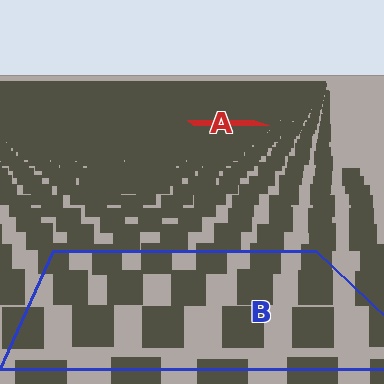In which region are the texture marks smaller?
The texture marks are smaller in region A, because it is farther away.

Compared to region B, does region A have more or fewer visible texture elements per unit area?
Region A has more texture elements per unit area — they are packed more densely because it is farther away.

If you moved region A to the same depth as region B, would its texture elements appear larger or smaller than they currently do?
They would appear larger. At a closer depth, the same texture elements are projected at a bigger on-screen size.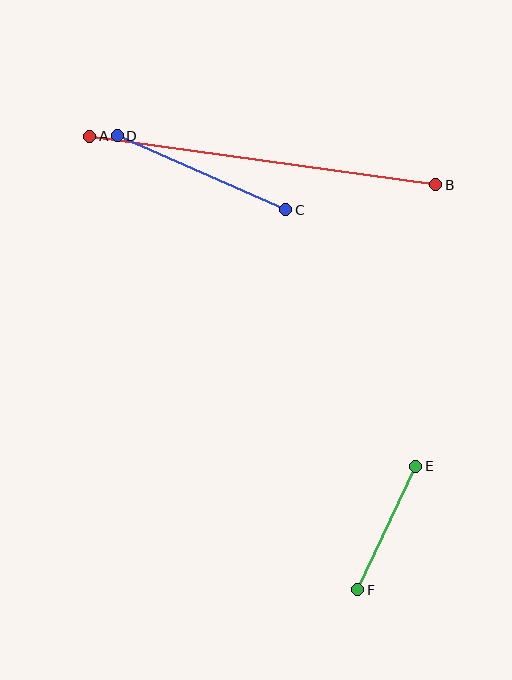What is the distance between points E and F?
The distance is approximately 137 pixels.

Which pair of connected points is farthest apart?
Points A and B are farthest apart.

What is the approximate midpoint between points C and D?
The midpoint is at approximately (202, 173) pixels.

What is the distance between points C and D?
The distance is approximately 184 pixels.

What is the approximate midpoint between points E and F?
The midpoint is at approximately (387, 528) pixels.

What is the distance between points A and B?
The distance is approximately 349 pixels.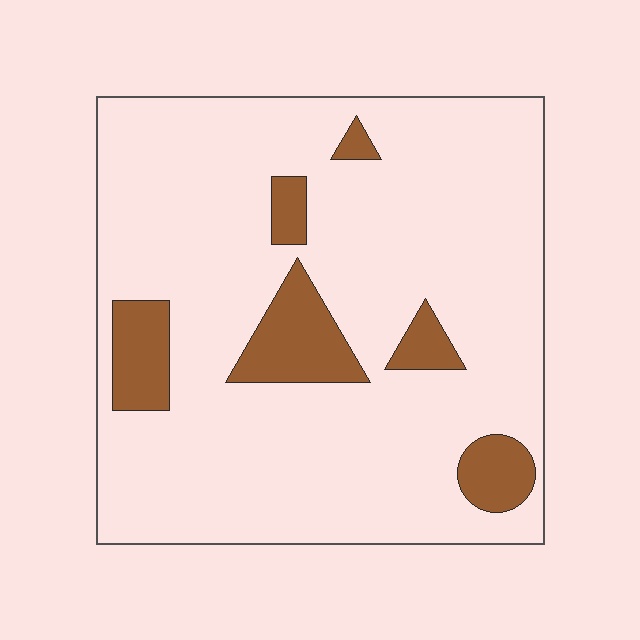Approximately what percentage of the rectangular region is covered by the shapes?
Approximately 15%.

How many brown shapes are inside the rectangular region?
6.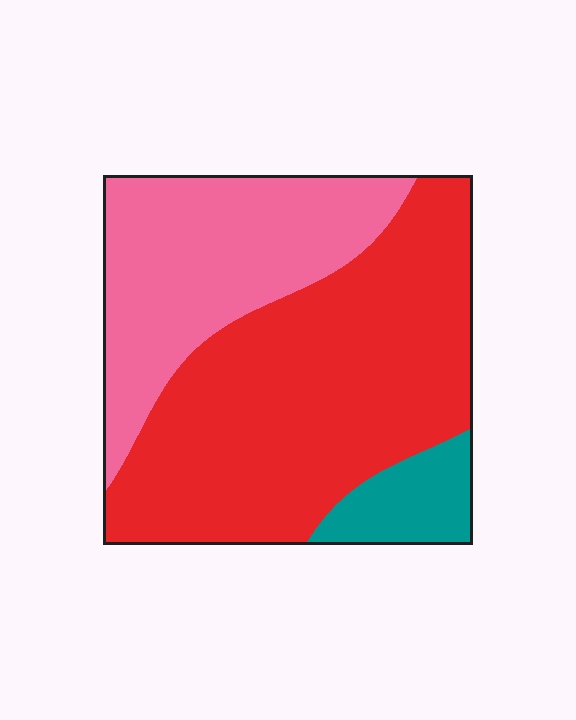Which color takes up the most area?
Red, at roughly 60%.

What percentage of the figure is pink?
Pink covers about 35% of the figure.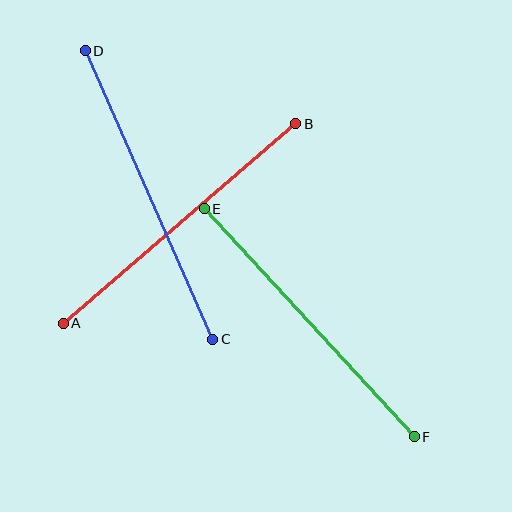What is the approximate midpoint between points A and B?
The midpoint is at approximately (179, 224) pixels.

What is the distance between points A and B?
The distance is approximately 306 pixels.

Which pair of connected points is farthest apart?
Points C and D are farthest apart.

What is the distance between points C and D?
The distance is approximately 315 pixels.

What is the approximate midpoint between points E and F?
The midpoint is at approximately (309, 323) pixels.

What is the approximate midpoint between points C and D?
The midpoint is at approximately (149, 195) pixels.